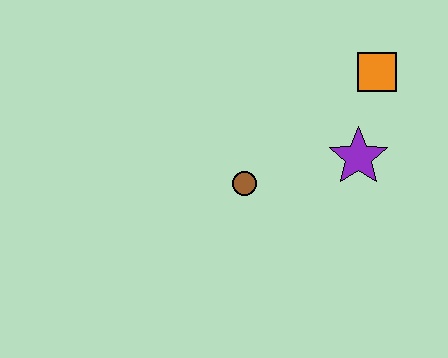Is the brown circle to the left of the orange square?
Yes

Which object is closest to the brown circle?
The purple star is closest to the brown circle.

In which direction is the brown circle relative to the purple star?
The brown circle is to the left of the purple star.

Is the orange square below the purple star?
No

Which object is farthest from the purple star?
The brown circle is farthest from the purple star.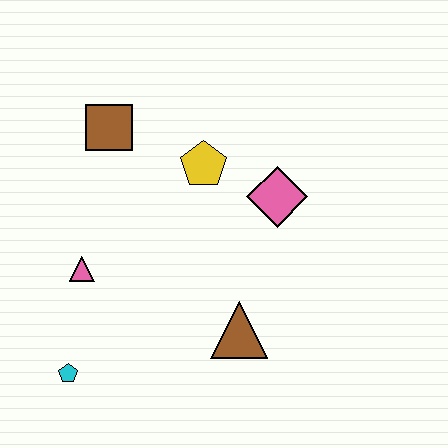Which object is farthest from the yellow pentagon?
The cyan pentagon is farthest from the yellow pentagon.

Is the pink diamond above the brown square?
No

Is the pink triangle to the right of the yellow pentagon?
No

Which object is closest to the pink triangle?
The cyan pentagon is closest to the pink triangle.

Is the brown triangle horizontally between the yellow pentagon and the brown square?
No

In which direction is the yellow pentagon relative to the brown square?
The yellow pentagon is to the right of the brown square.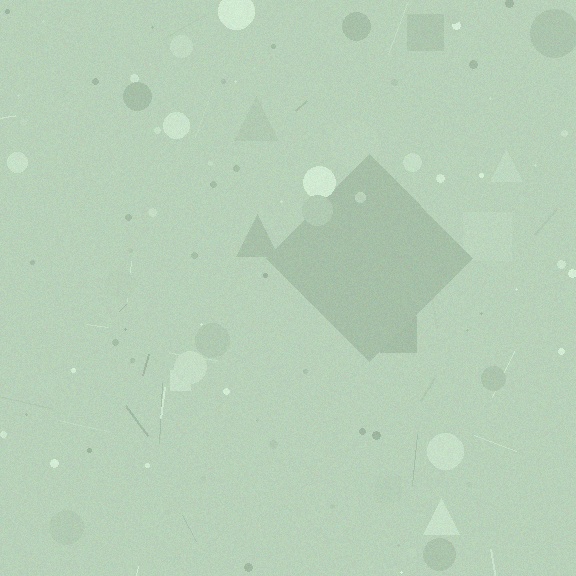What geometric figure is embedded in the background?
A diamond is embedded in the background.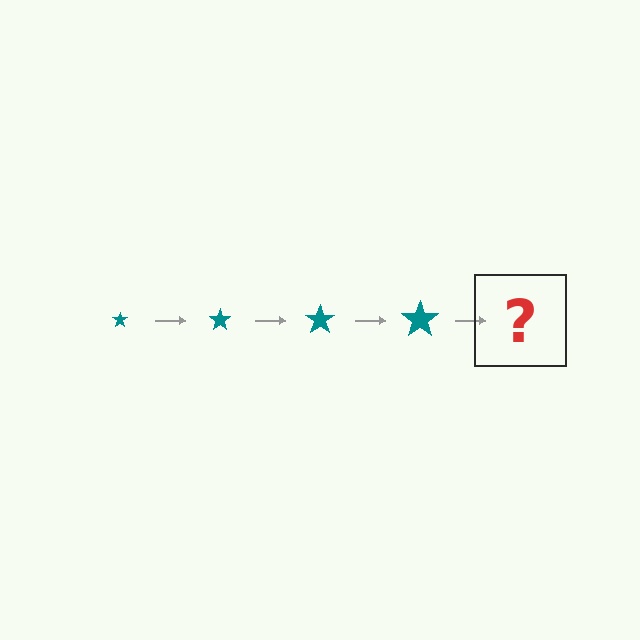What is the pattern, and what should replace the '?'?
The pattern is that the star gets progressively larger each step. The '?' should be a teal star, larger than the previous one.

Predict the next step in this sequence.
The next step is a teal star, larger than the previous one.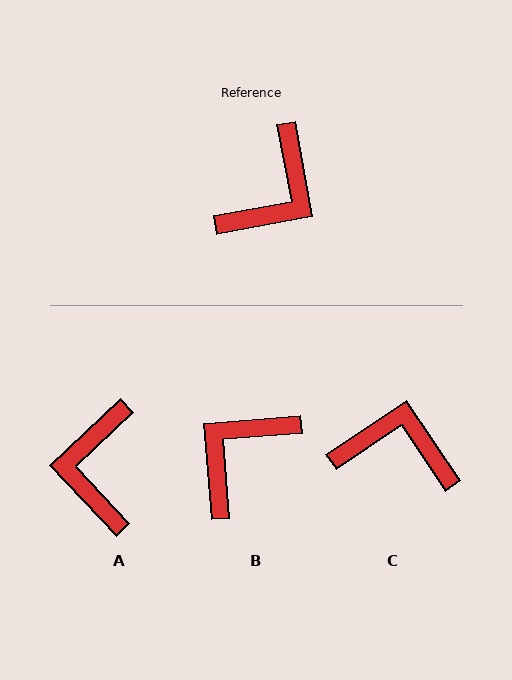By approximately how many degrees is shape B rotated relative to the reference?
Approximately 174 degrees counter-clockwise.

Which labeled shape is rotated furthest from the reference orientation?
B, about 174 degrees away.